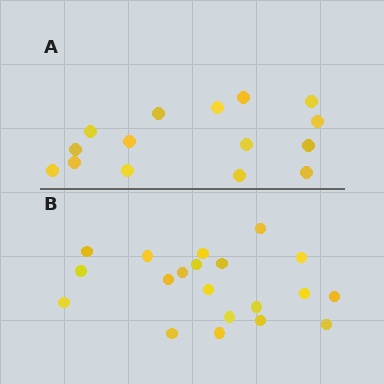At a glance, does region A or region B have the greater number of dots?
Region B (the bottom region) has more dots.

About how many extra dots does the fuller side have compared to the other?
Region B has about 5 more dots than region A.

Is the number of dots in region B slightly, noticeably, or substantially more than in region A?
Region B has noticeably more, but not dramatically so. The ratio is roughly 1.3 to 1.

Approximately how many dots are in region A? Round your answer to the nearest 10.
About 20 dots. (The exact count is 15, which rounds to 20.)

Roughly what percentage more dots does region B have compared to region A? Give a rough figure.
About 35% more.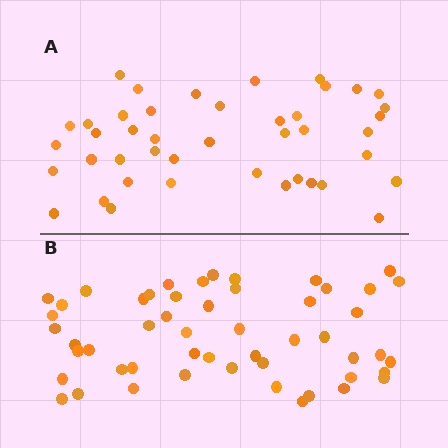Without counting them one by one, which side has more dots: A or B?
Region B (the bottom region) has more dots.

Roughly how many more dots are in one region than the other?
Region B has roughly 8 or so more dots than region A.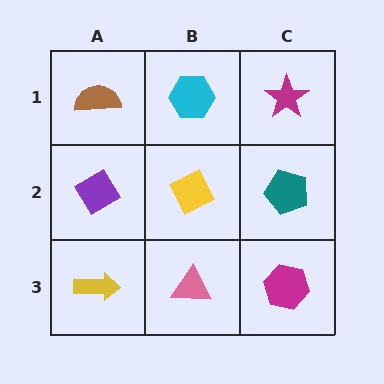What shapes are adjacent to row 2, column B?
A cyan hexagon (row 1, column B), a pink triangle (row 3, column B), a purple diamond (row 2, column A), a teal pentagon (row 2, column C).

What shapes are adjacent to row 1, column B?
A yellow diamond (row 2, column B), a brown semicircle (row 1, column A), a magenta star (row 1, column C).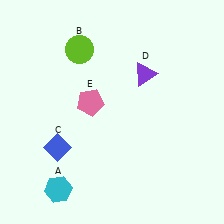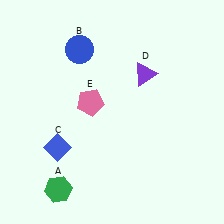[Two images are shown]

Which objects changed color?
A changed from cyan to green. B changed from lime to blue.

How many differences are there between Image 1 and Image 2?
There are 2 differences between the two images.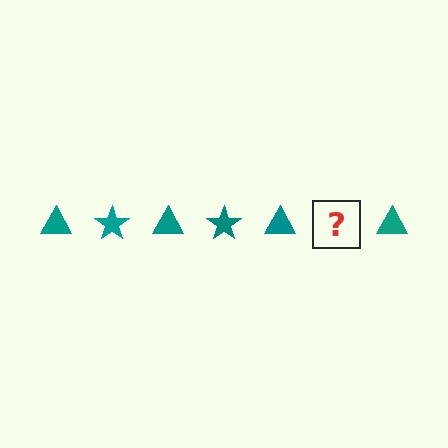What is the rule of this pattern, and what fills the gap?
The rule is that the pattern cycles through triangle, star shapes in teal. The gap should be filled with a teal star.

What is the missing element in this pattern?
The missing element is a teal star.